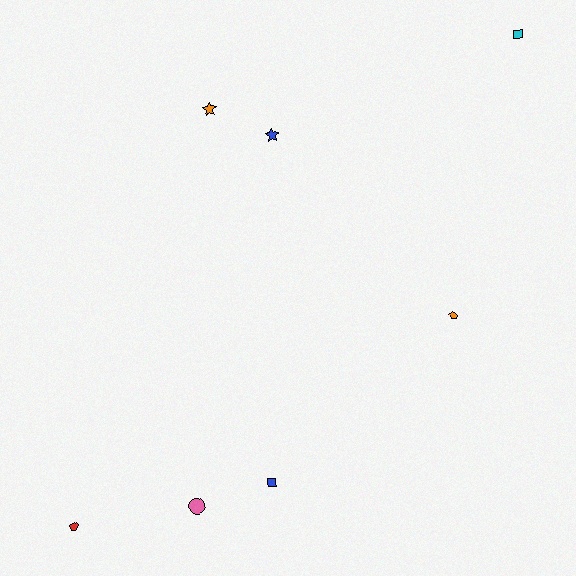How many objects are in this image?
There are 7 objects.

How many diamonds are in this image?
There are no diamonds.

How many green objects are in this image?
There are no green objects.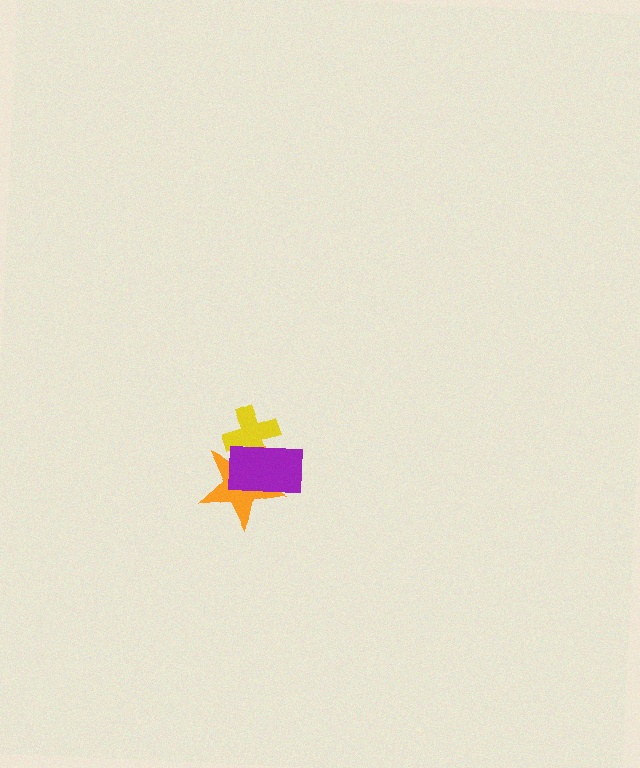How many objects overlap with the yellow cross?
2 objects overlap with the yellow cross.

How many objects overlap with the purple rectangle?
2 objects overlap with the purple rectangle.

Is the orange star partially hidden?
Yes, it is partially covered by another shape.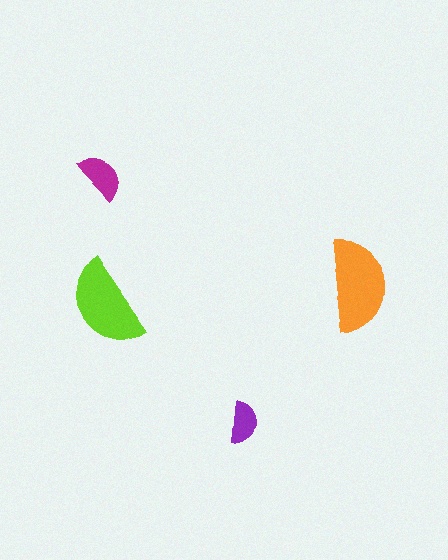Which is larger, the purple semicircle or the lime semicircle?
The lime one.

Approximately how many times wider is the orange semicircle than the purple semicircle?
About 2 times wider.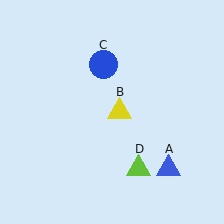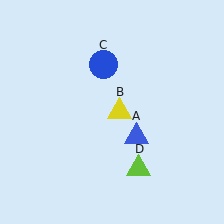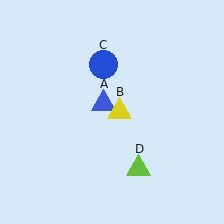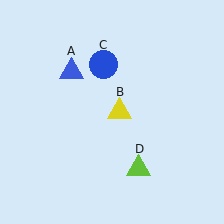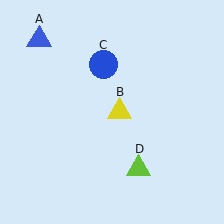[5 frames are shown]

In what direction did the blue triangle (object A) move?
The blue triangle (object A) moved up and to the left.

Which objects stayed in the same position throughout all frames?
Yellow triangle (object B) and blue circle (object C) and lime triangle (object D) remained stationary.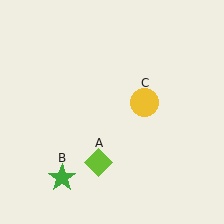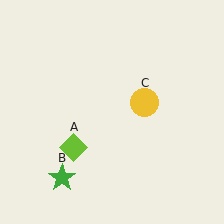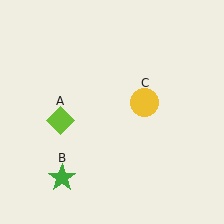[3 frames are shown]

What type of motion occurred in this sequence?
The lime diamond (object A) rotated clockwise around the center of the scene.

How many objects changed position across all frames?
1 object changed position: lime diamond (object A).